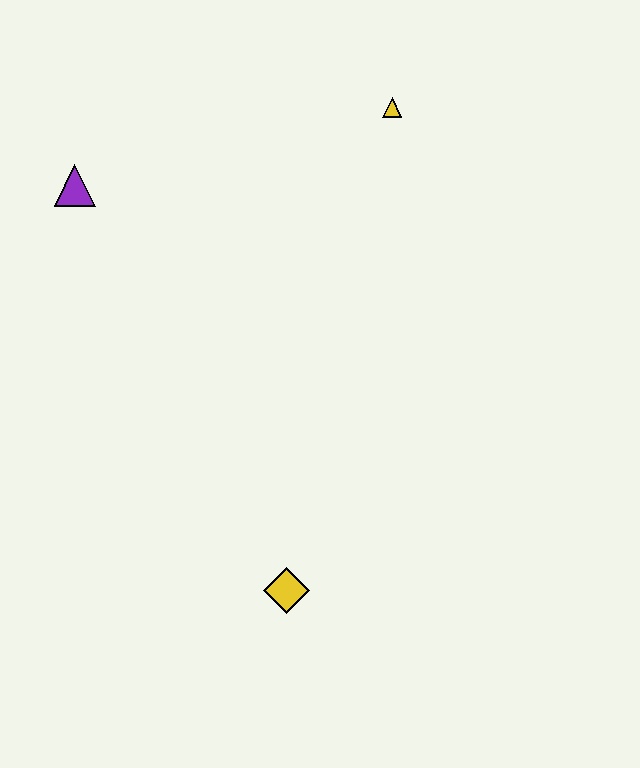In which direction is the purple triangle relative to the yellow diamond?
The purple triangle is above the yellow diamond.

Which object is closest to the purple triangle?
The yellow triangle is closest to the purple triangle.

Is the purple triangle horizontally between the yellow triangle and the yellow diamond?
No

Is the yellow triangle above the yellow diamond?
Yes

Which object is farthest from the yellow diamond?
The yellow triangle is farthest from the yellow diamond.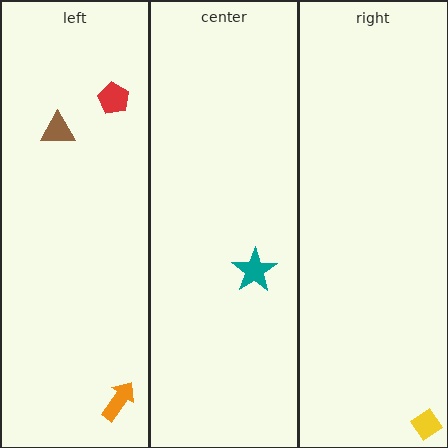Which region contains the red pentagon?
The left region.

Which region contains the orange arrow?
The left region.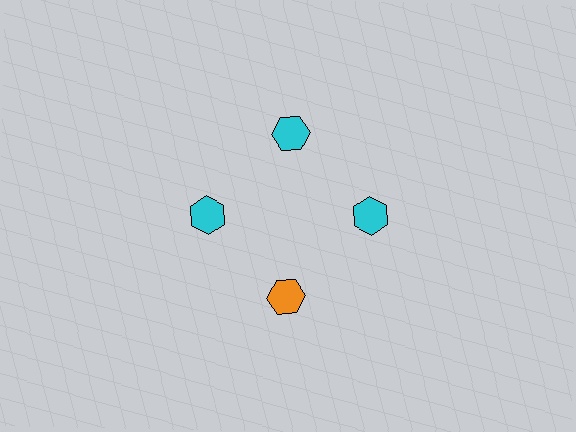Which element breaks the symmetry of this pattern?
The orange hexagon at roughly the 6 o'clock position breaks the symmetry. All other shapes are cyan hexagons.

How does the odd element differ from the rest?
It has a different color: orange instead of cyan.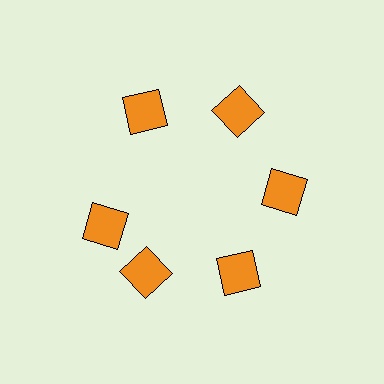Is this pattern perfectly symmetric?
No. The 6 orange squares are arranged in a ring, but one element near the 9 o'clock position is rotated out of alignment along the ring, breaking the 6-fold rotational symmetry.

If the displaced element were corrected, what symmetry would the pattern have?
It would have 6-fold rotational symmetry — the pattern would map onto itself every 60 degrees.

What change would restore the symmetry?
The symmetry would be restored by rotating it back into even spacing with its neighbors so that all 6 squares sit at equal angles and equal distance from the center.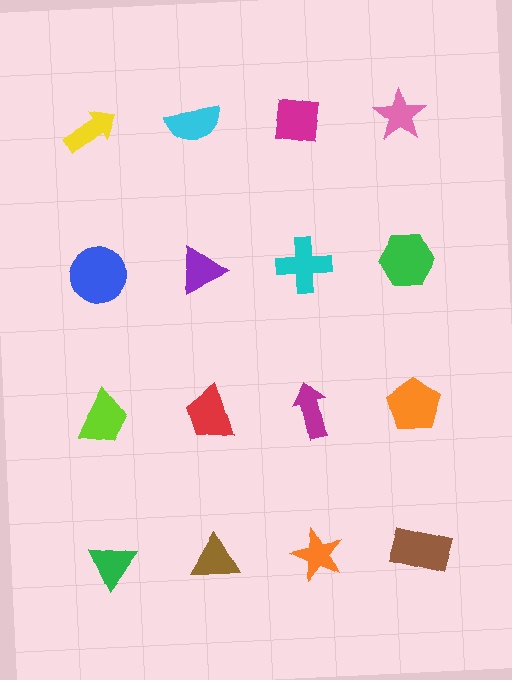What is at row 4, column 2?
A brown triangle.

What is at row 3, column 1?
A lime trapezoid.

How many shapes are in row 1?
4 shapes.